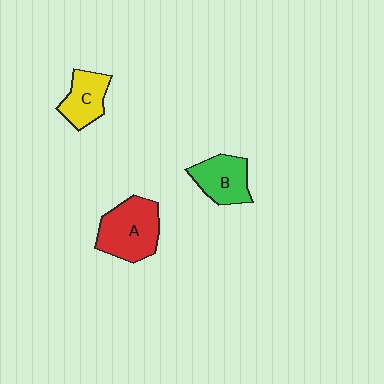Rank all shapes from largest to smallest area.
From largest to smallest: A (red), B (green), C (yellow).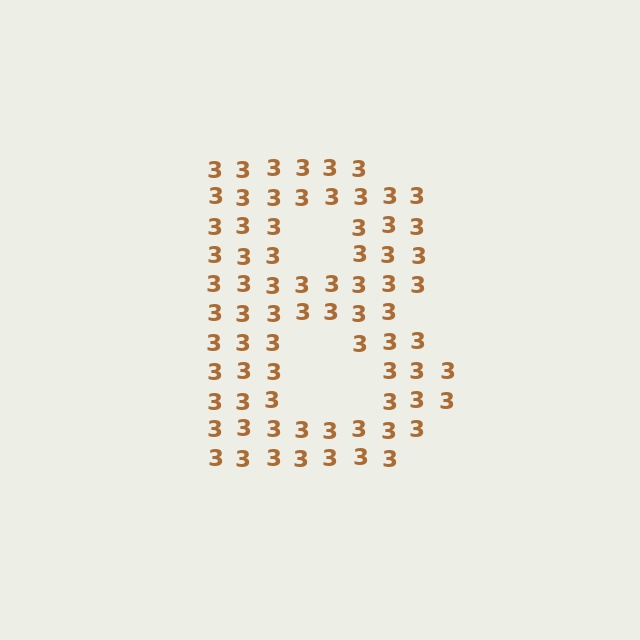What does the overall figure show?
The overall figure shows the letter B.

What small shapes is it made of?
It is made of small digit 3's.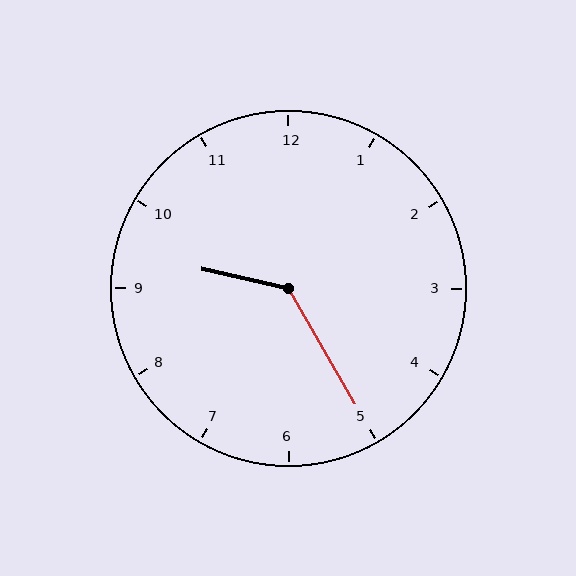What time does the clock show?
9:25.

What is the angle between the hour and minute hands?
Approximately 132 degrees.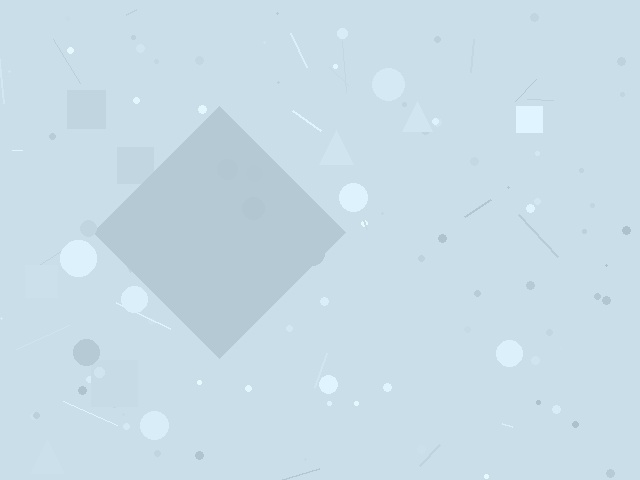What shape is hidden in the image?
A diamond is hidden in the image.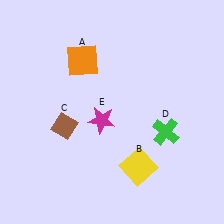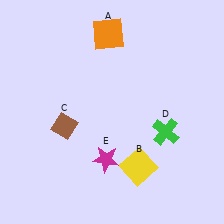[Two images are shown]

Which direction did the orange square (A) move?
The orange square (A) moved up.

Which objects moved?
The objects that moved are: the orange square (A), the magenta star (E).